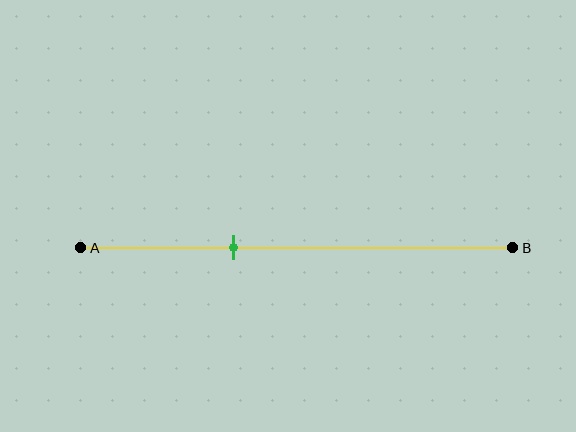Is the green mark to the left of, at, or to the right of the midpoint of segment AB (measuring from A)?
The green mark is to the left of the midpoint of segment AB.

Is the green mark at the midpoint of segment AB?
No, the mark is at about 35% from A, not at the 50% midpoint.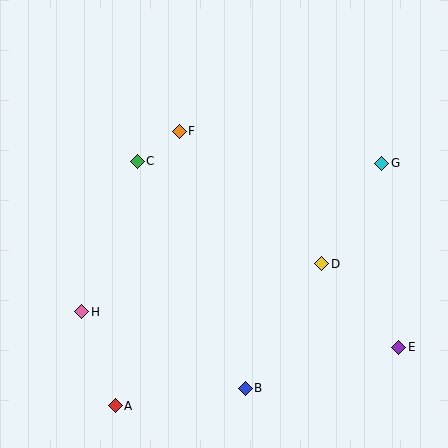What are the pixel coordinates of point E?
Point E is at (399, 347).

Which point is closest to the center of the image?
Point F at (179, 131) is closest to the center.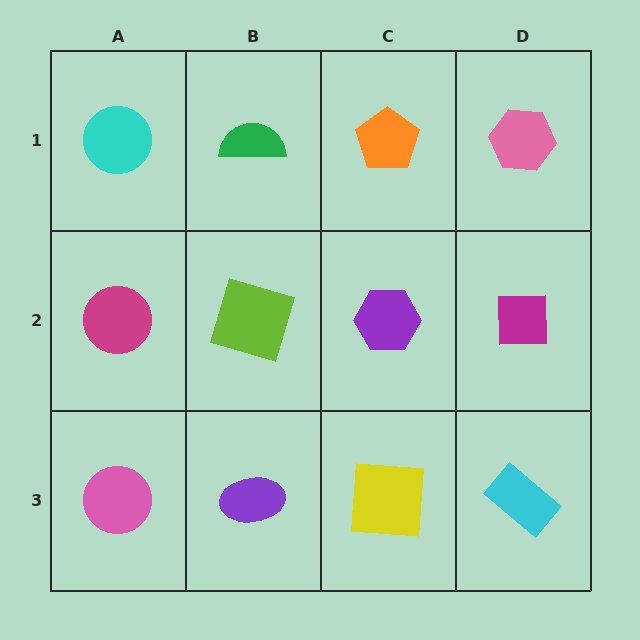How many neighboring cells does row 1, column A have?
2.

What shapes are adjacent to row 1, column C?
A purple hexagon (row 2, column C), a green semicircle (row 1, column B), a pink hexagon (row 1, column D).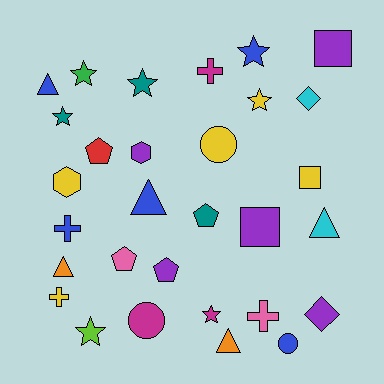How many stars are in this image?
There are 7 stars.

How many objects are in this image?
There are 30 objects.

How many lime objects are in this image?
There is 1 lime object.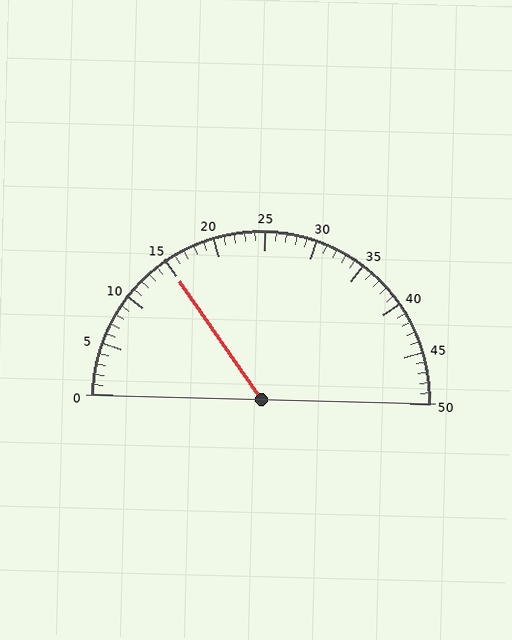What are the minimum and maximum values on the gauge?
The gauge ranges from 0 to 50.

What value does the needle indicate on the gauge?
The needle indicates approximately 15.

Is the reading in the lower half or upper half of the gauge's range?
The reading is in the lower half of the range (0 to 50).